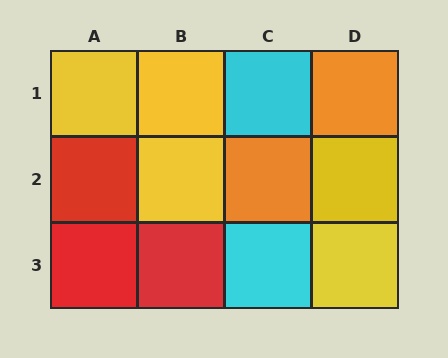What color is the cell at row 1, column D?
Orange.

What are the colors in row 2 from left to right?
Red, yellow, orange, yellow.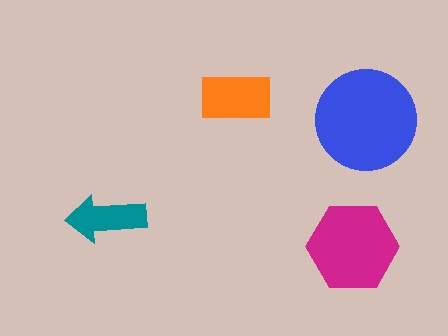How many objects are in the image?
There are 4 objects in the image.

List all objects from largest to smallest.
The blue circle, the magenta hexagon, the orange rectangle, the teal arrow.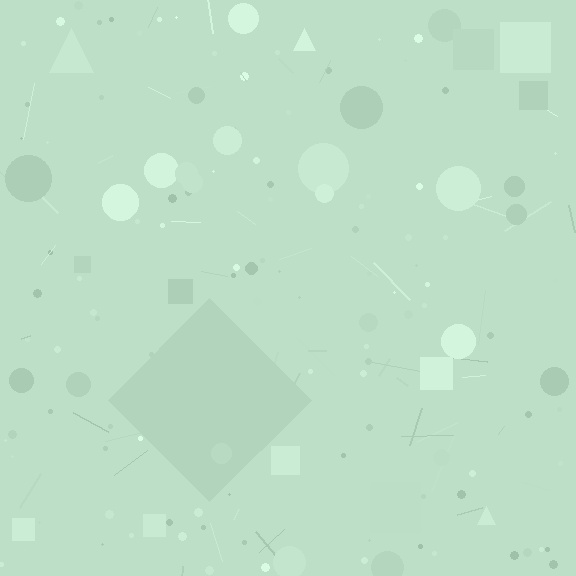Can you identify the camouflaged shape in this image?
The camouflaged shape is a diamond.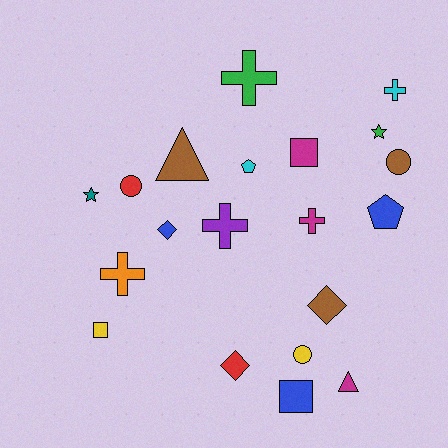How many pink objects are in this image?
There are no pink objects.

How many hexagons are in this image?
There are no hexagons.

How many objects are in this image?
There are 20 objects.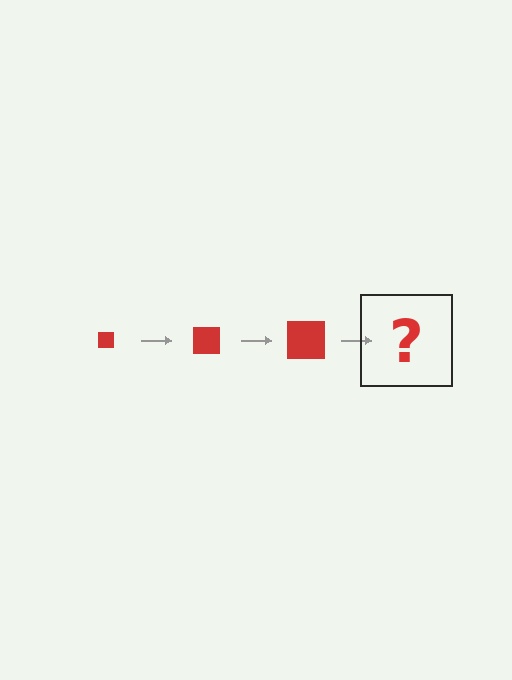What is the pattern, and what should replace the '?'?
The pattern is that the square gets progressively larger each step. The '?' should be a red square, larger than the previous one.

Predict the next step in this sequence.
The next step is a red square, larger than the previous one.